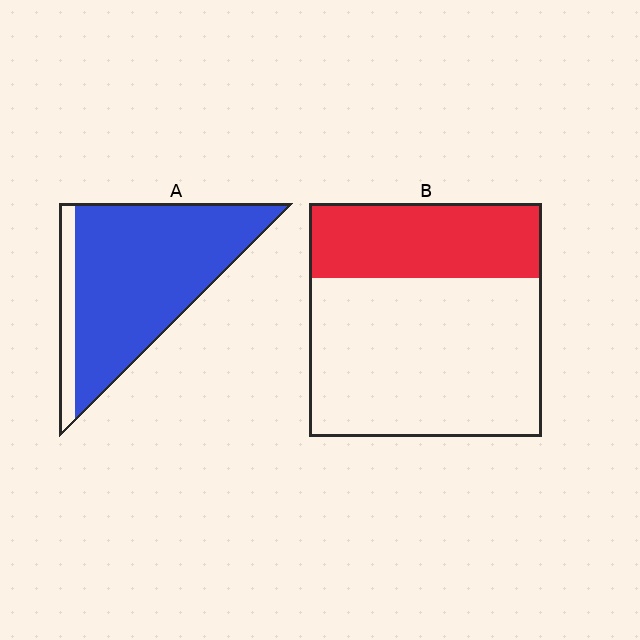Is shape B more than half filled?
No.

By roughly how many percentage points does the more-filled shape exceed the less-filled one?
By roughly 55 percentage points (A over B).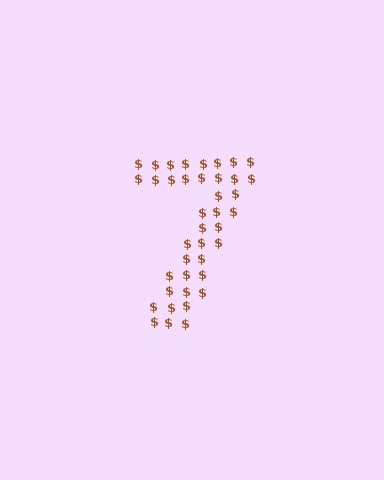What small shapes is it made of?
It is made of small dollar signs.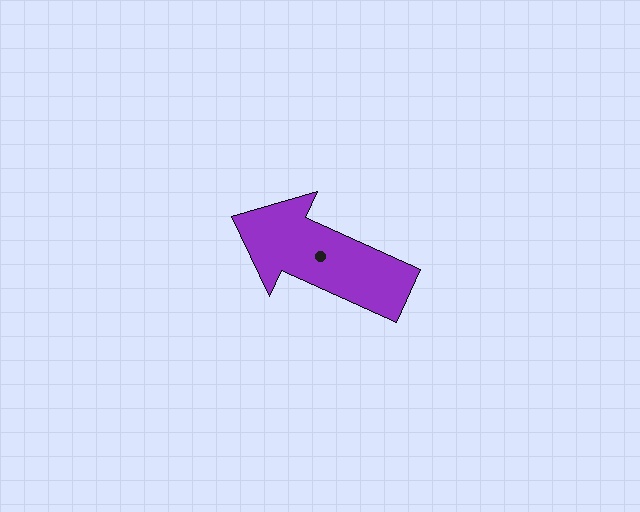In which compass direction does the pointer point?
Northwest.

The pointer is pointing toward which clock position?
Roughly 10 o'clock.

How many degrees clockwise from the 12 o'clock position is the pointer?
Approximately 294 degrees.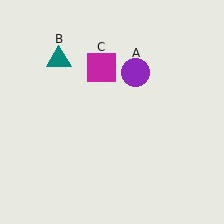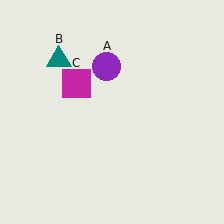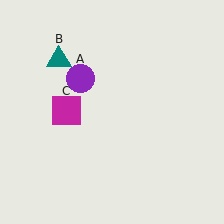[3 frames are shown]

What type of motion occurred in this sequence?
The purple circle (object A), magenta square (object C) rotated counterclockwise around the center of the scene.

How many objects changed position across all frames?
2 objects changed position: purple circle (object A), magenta square (object C).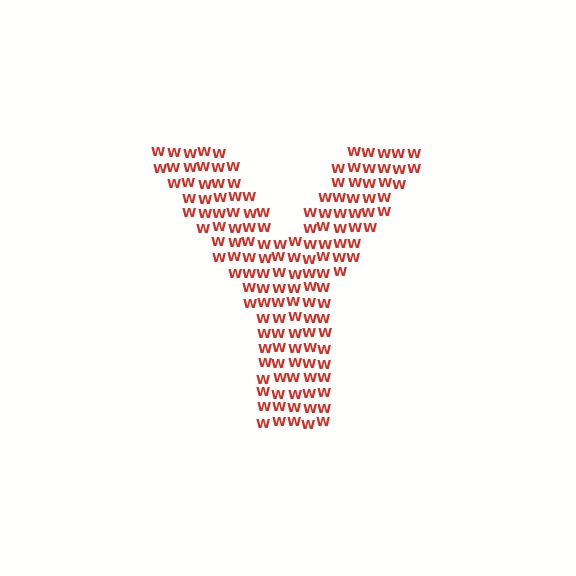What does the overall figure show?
The overall figure shows the letter Y.